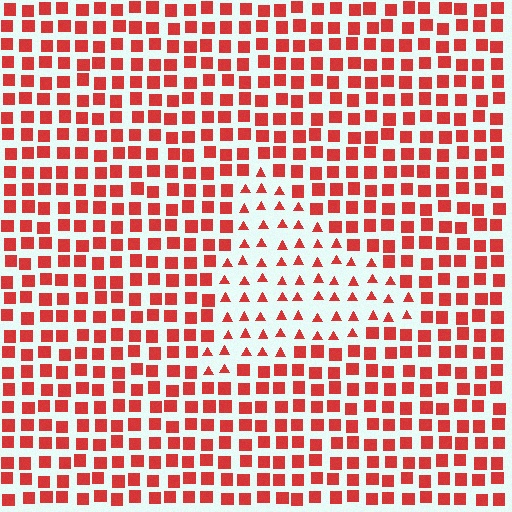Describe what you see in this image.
The image is filled with small red elements arranged in a uniform grid. A triangle-shaped region contains triangles, while the surrounding area contains squares. The boundary is defined purely by the change in element shape.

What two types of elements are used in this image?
The image uses triangles inside the triangle region and squares outside it.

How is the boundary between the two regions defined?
The boundary is defined by a change in element shape: triangles inside vs. squares outside. All elements share the same color and spacing.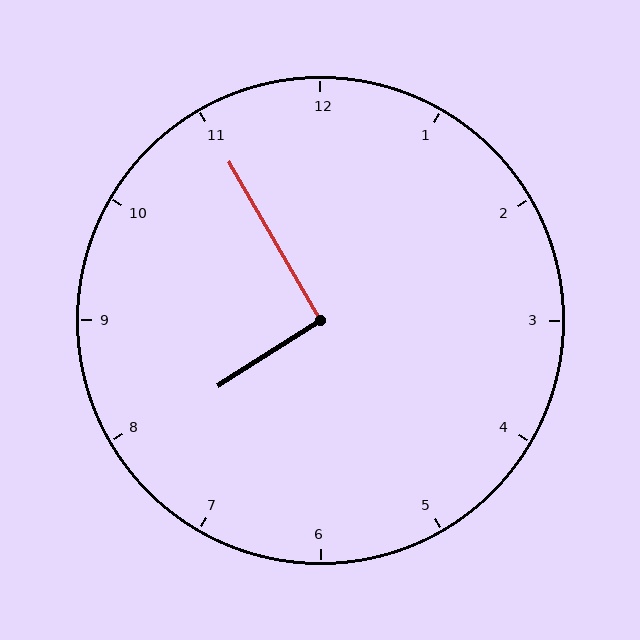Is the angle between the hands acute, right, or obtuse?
It is right.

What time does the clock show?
7:55.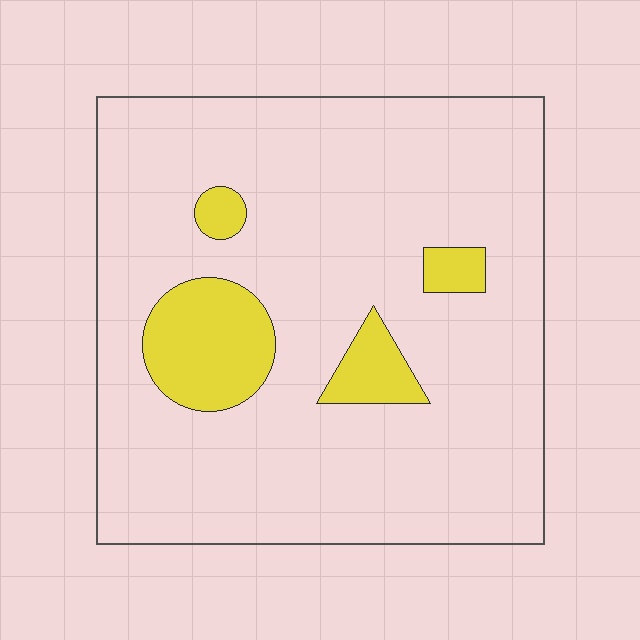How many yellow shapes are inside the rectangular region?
4.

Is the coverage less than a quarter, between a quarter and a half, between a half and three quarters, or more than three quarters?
Less than a quarter.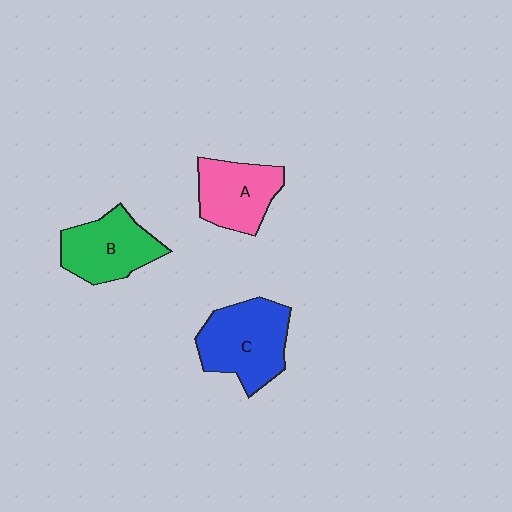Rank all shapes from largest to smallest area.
From largest to smallest: C (blue), B (green), A (pink).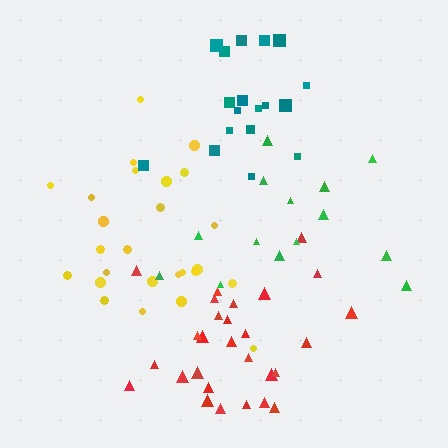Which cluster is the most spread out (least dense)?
Green.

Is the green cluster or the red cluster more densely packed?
Red.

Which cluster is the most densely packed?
Red.